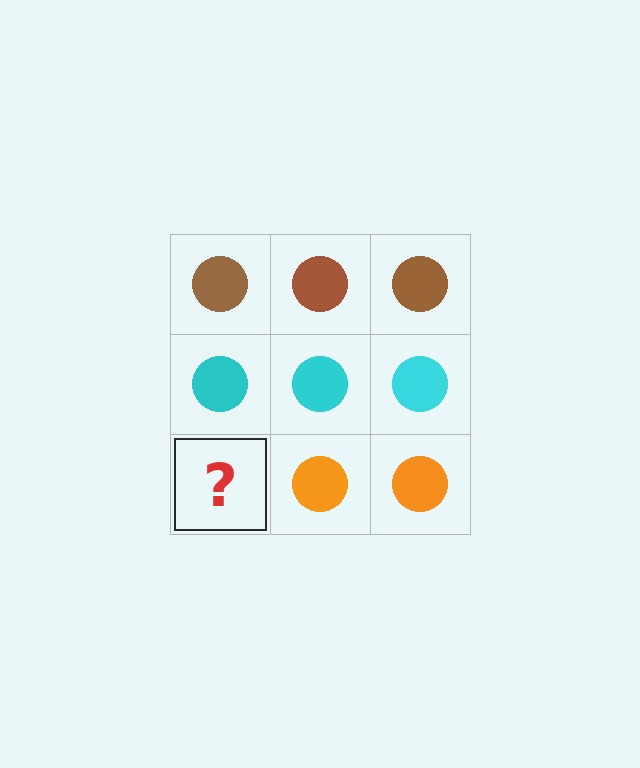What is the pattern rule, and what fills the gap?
The rule is that each row has a consistent color. The gap should be filled with an orange circle.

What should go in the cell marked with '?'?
The missing cell should contain an orange circle.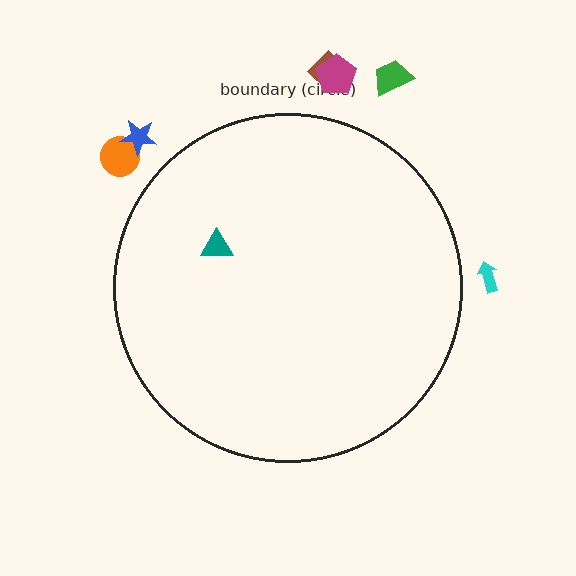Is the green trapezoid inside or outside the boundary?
Outside.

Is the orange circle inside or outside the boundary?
Outside.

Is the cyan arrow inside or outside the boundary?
Outside.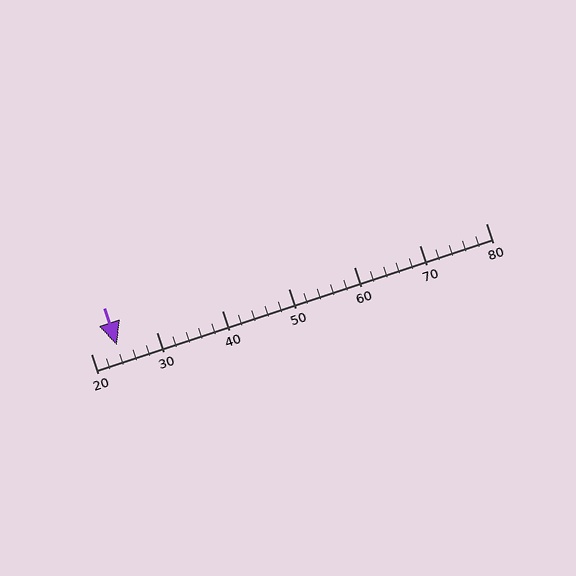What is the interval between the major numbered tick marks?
The major tick marks are spaced 10 units apart.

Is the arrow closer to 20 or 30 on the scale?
The arrow is closer to 20.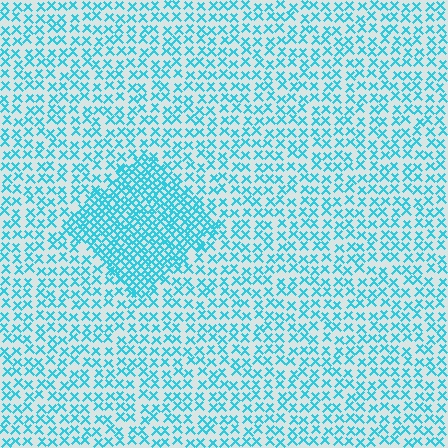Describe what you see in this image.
The image contains small cyan elements arranged at two different densities. A diamond-shaped region is visible where the elements are more densely packed than the surrounding area.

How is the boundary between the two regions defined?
The boundary is defined by a change in element density (approximately 2.1x ratio). All elements are the same color, size, and shape.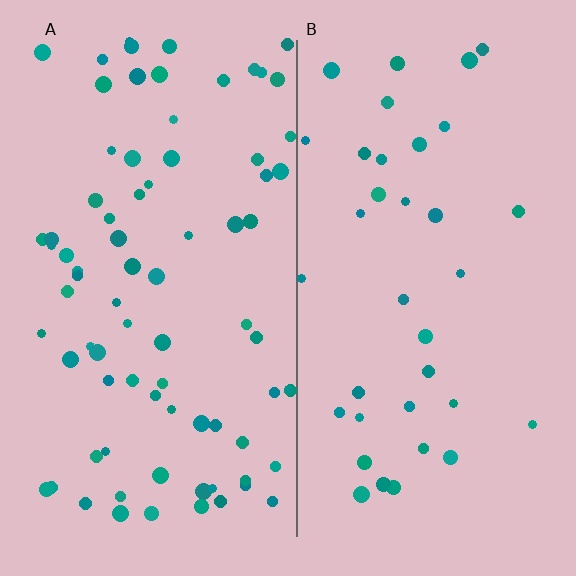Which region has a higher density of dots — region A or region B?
A (the left).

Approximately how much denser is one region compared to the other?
Approximately 2.2× — region A over region B.